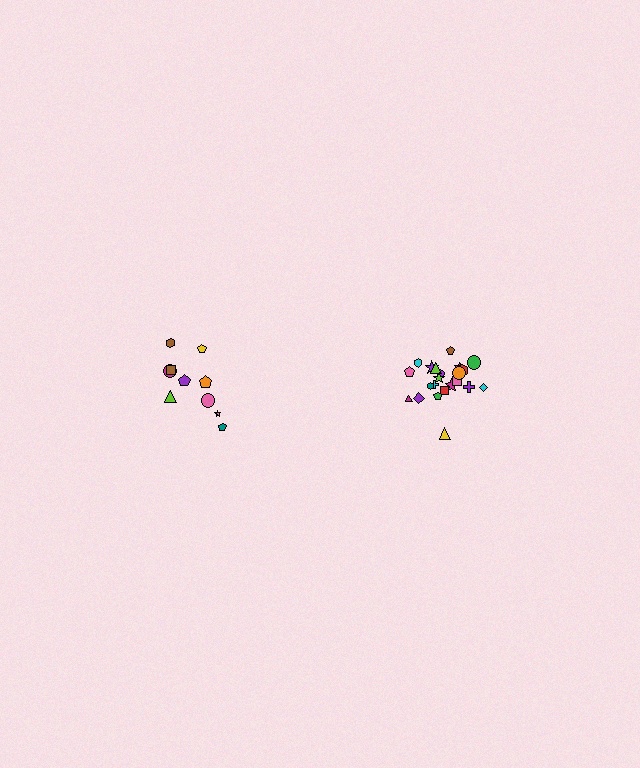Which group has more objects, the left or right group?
The right group.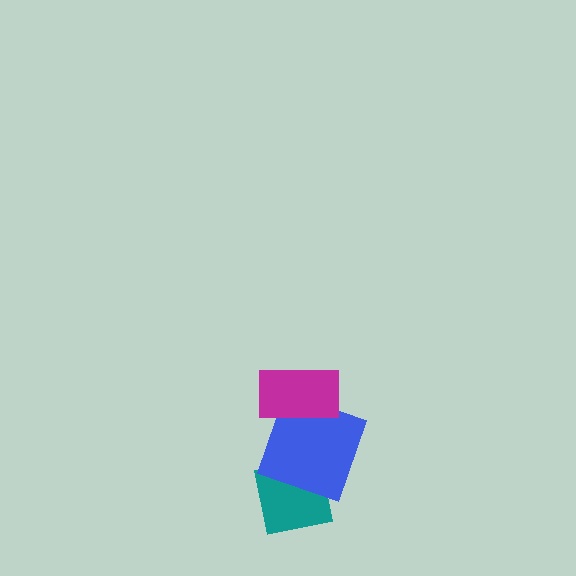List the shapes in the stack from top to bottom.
From top to bottom: the magenta rectangle, the blue square, the teal square.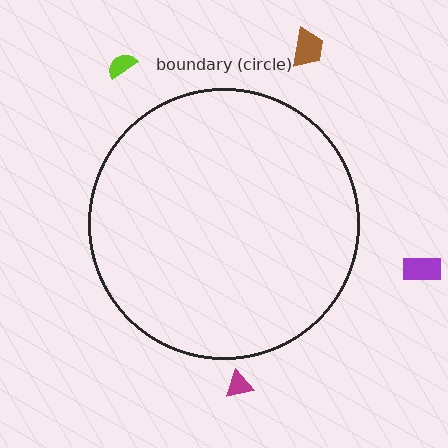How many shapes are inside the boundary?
0 inside, 4 outside.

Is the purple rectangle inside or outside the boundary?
Outside.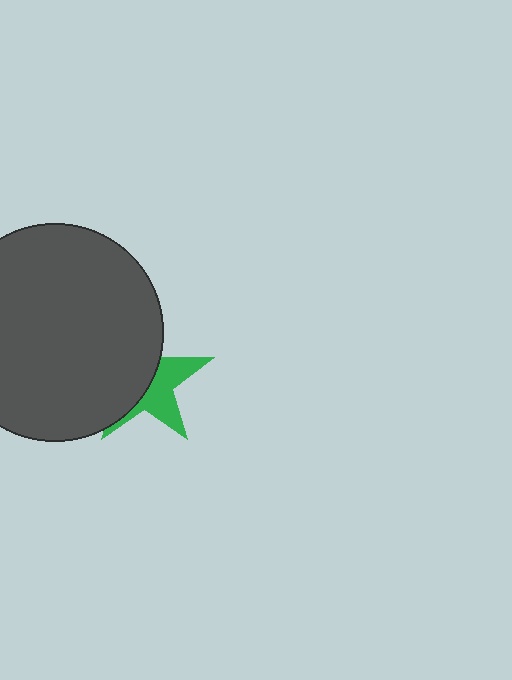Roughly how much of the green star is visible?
A small part of it is visible (roughly 42%).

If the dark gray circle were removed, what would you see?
You would see the complete green star.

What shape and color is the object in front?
The object in front is a dark gray circle.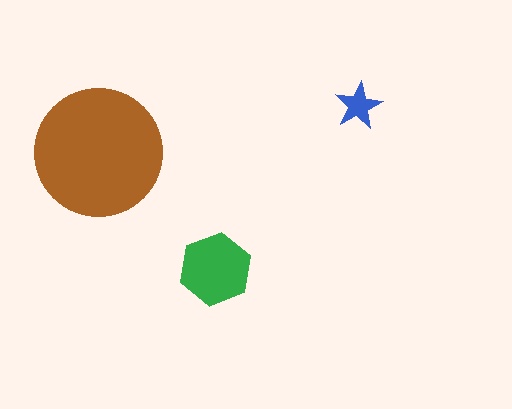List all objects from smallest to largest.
The blue star, the green hexagon, the brown circle.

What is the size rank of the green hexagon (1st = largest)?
2nd.